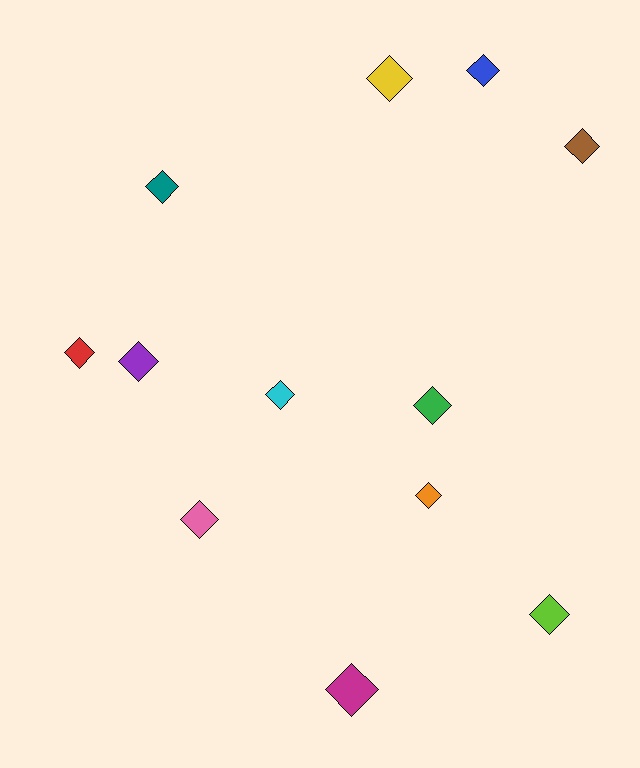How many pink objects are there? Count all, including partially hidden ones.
There is 1 pink object.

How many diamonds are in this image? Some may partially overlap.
There are 12 diamonds.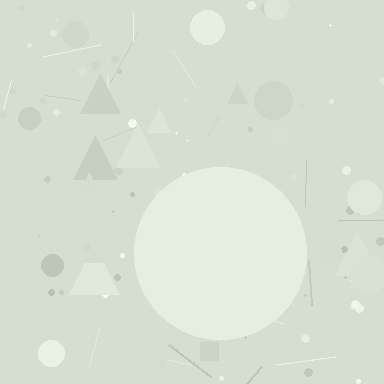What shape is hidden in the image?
A circle is hidden in the image.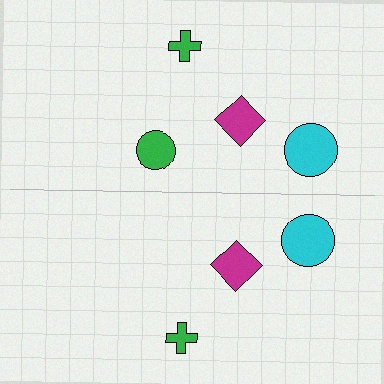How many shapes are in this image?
There are 7 shapes in this image.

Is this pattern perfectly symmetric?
No, the pattern is not perfectly symmetric. A green circle is missing from the bottom side.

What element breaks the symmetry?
A green circle is missing from the bottom side.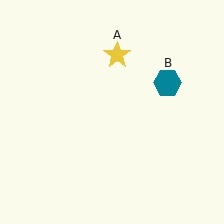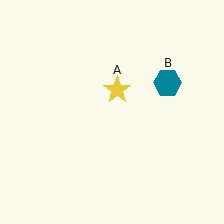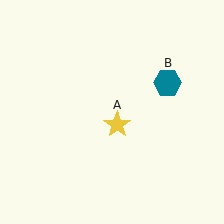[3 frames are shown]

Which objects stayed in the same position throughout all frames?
Teal hexagon (object B) remained stationary.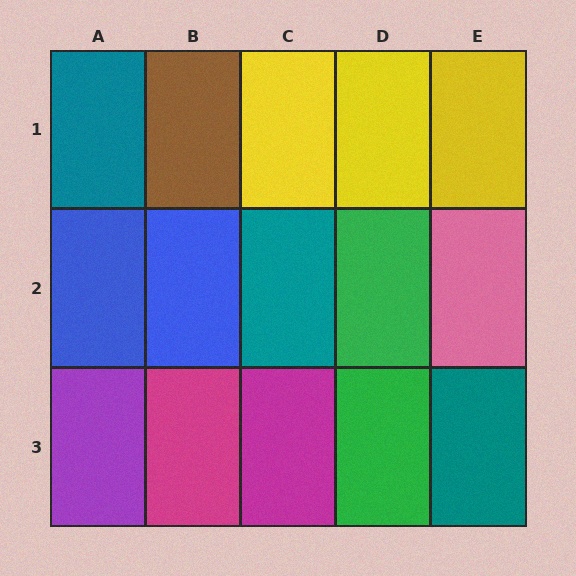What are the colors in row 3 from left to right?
Purple, magenta, magenta, green, teal.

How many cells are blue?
2 cells are blue.